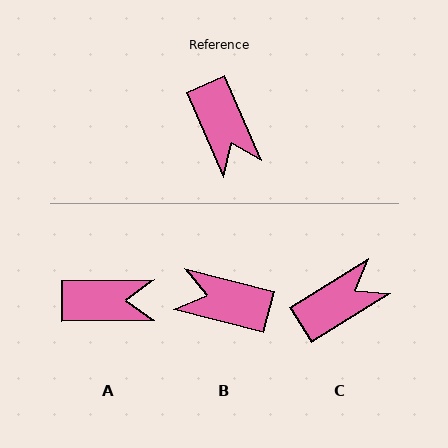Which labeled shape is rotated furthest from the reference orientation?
B, about 128 degrees away.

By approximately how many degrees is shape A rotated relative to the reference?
Approximately 67 degrees counter-clockwise.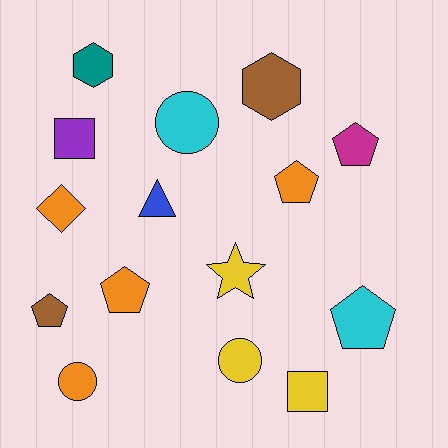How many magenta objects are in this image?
There is 1 magenta object.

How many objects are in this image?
There are 15 objects.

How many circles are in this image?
There are 3 circles.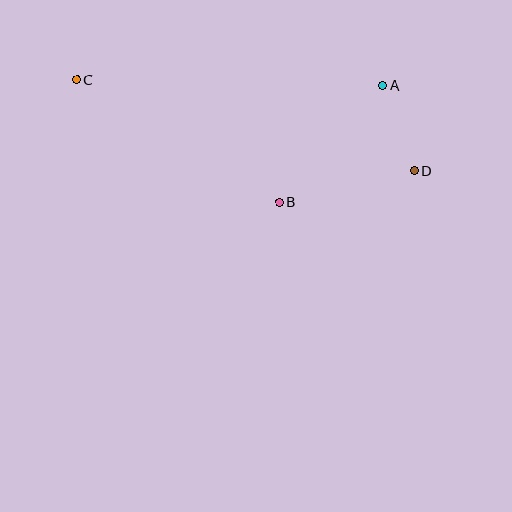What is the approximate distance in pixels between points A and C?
The distance between A and C is approximately 306 pixels.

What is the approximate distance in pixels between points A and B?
The distance between A and B is approximately 156 pixels.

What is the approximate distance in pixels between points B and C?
The distance between B and C is approximately 237 pixels.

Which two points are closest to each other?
Points A and D are closest to each other.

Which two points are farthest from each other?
Points C and D are farthest from each other.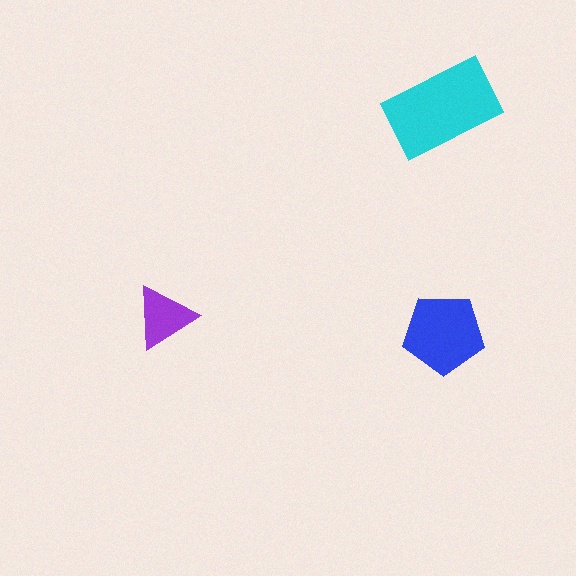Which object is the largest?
The cyan rectangle.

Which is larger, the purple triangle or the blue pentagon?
The blue pentagon.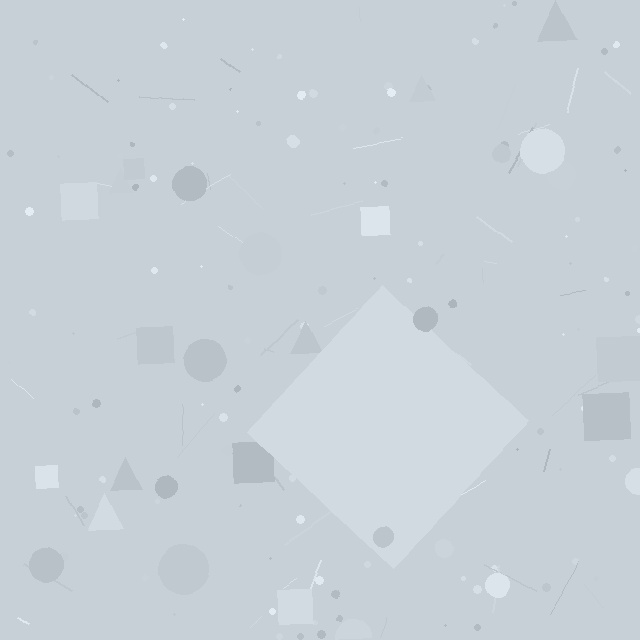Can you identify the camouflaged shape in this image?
The camouflaged shape is a diamond.